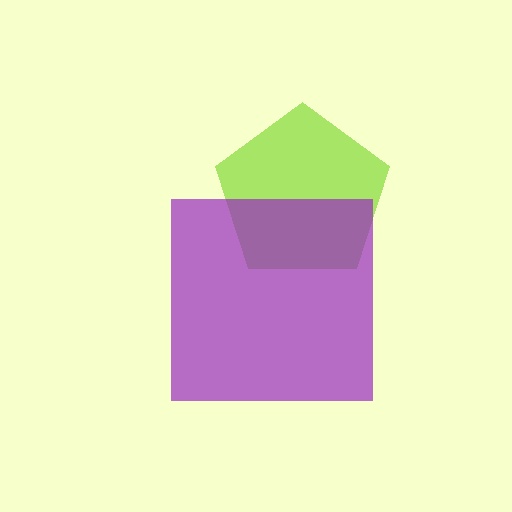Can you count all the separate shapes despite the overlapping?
Yes, there are 2 separate shapes.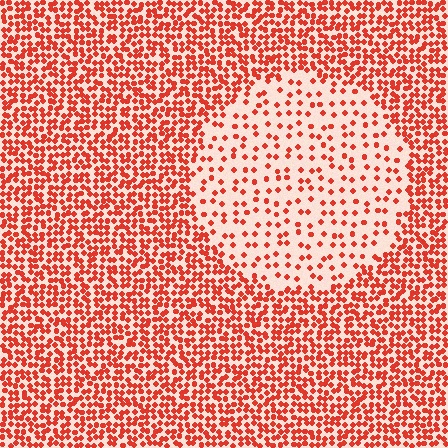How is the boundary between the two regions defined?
The boundary is defined by a change in element density (approximately 2.7x ratio). All elements are the same color, size, and shape.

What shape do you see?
I see a circle.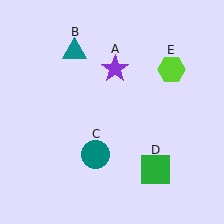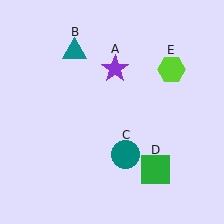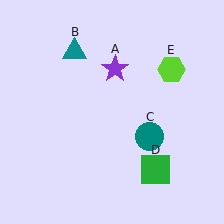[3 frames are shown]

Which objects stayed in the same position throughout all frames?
Purple star (object A) and teal triangle (object B) and green square (object D) and lime hexagon (object E) remained stationary.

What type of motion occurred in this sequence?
The teal circle (object C) rotated counterclockwise around the center of the scene.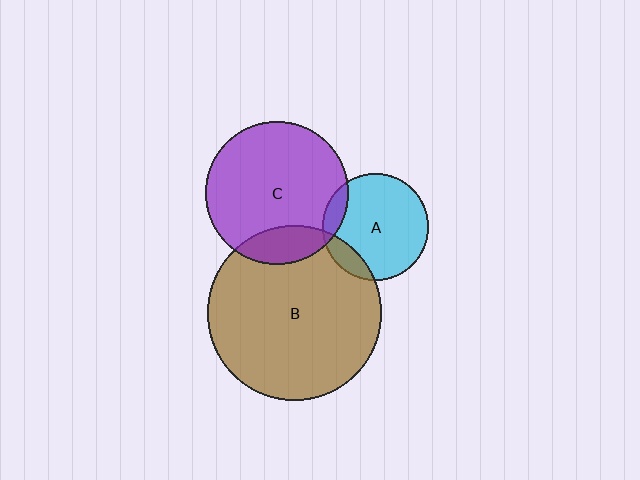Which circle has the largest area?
Circle B (brown).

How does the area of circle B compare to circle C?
Approximately 1.5 times.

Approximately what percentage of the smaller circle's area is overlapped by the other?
Approximately 15%.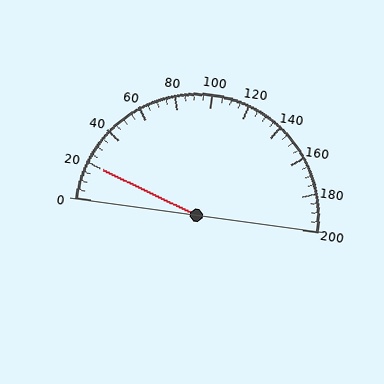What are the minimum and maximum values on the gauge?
The gauge ranges from 0 to 200.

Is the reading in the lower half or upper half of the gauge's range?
The reading is in the lower half of the range (0 to 200).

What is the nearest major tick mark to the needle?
The nearest major tick mark is 20.